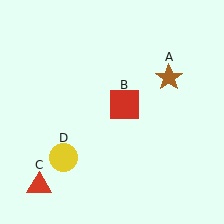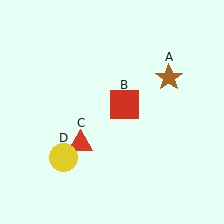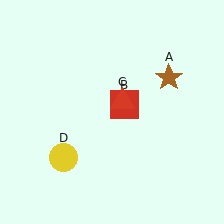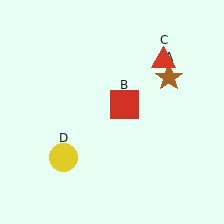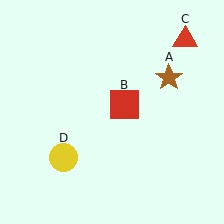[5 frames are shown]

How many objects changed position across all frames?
1 object changed position: red triangle (object C).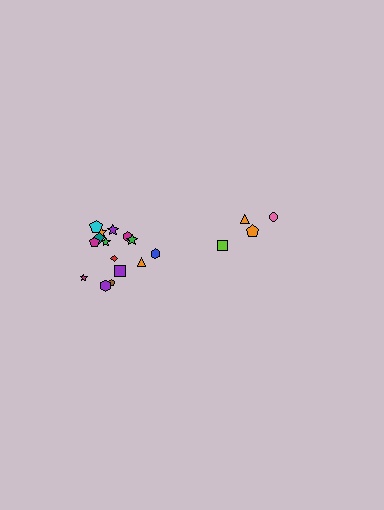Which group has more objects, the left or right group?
The left group.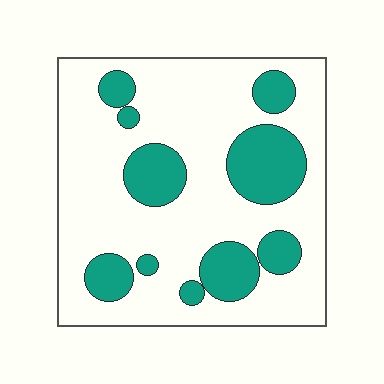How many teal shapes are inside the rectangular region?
10.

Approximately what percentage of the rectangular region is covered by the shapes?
Approximately 25%.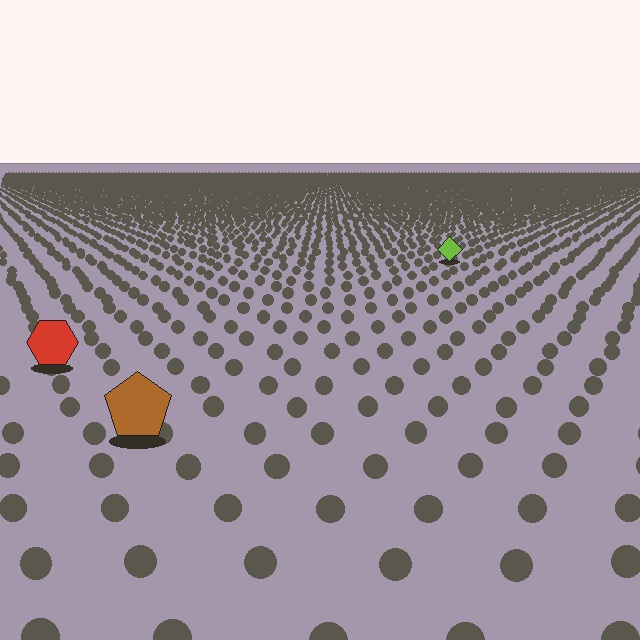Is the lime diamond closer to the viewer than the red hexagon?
No. The red hexagon is closer — you can tell from the texture gradient: the ground texture is coarser near it.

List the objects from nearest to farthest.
From nearest to farthest: the brown pentagon, the red hexagon, the lime diamond.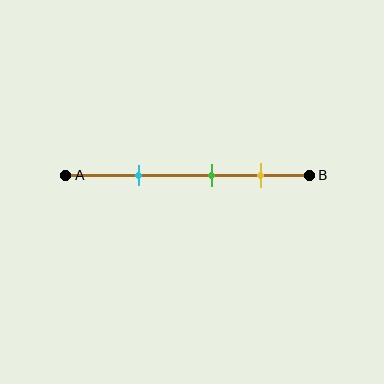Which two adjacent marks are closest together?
The green and yellow marks are the closest adjacent pair.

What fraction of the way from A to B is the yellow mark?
The yellow mark is approximately 80% (0.8) of the way from A to B.